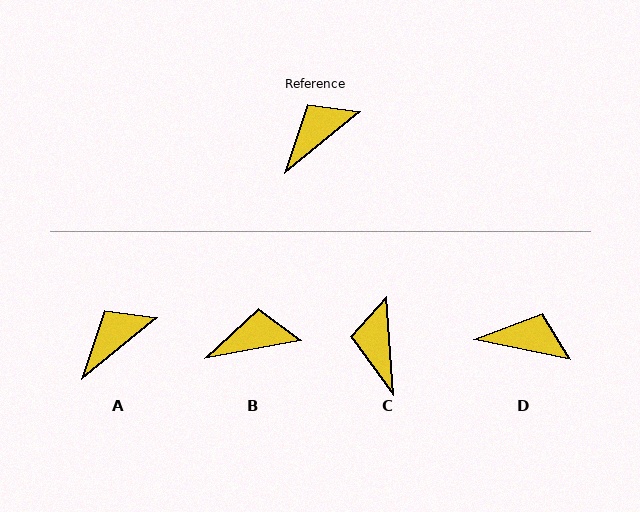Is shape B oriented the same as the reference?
No, it is off by about 29 degrees.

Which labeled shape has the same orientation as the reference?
A.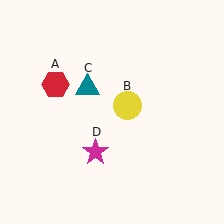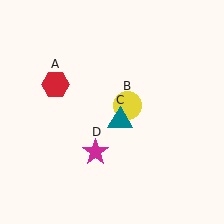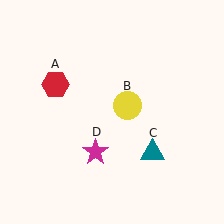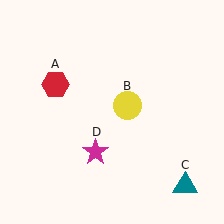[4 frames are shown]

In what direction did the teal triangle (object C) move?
The teal triangle (object C) moved down and to the right.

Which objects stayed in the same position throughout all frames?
Red hexagon (object A) and yellow circle (object B) and magenta star (object D) remained stationary.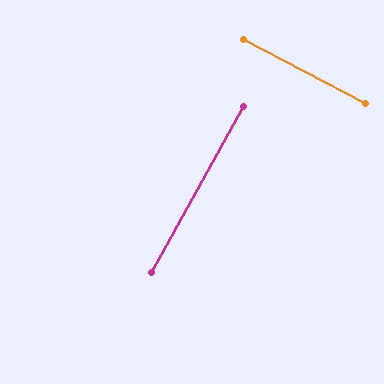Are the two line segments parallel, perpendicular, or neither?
Perpendicular — they meet at approximately 89°.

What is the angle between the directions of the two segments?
Approximately 89 degrees.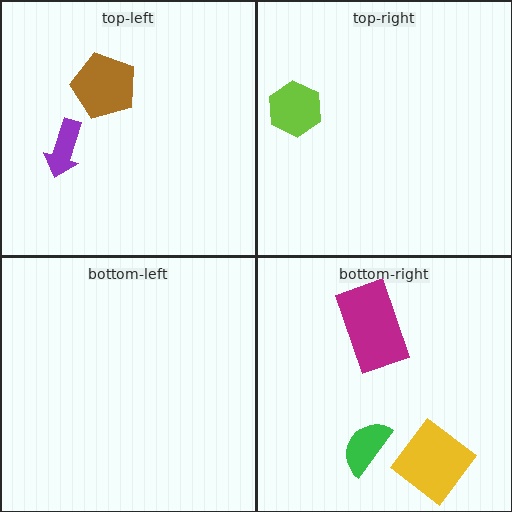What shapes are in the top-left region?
The purple arrow, the brown pentagon.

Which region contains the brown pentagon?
The top-left region.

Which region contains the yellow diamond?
The bottom-right region.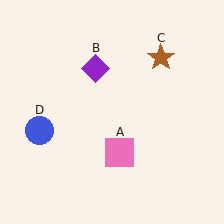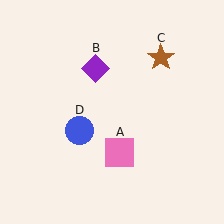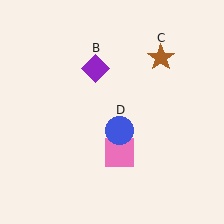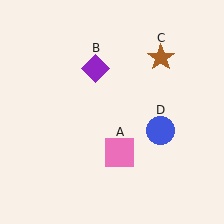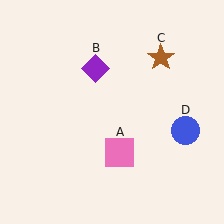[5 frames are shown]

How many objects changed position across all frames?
1 object changed position: blue circle (object D).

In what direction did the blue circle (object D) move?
The blue circle (object D) moved right.